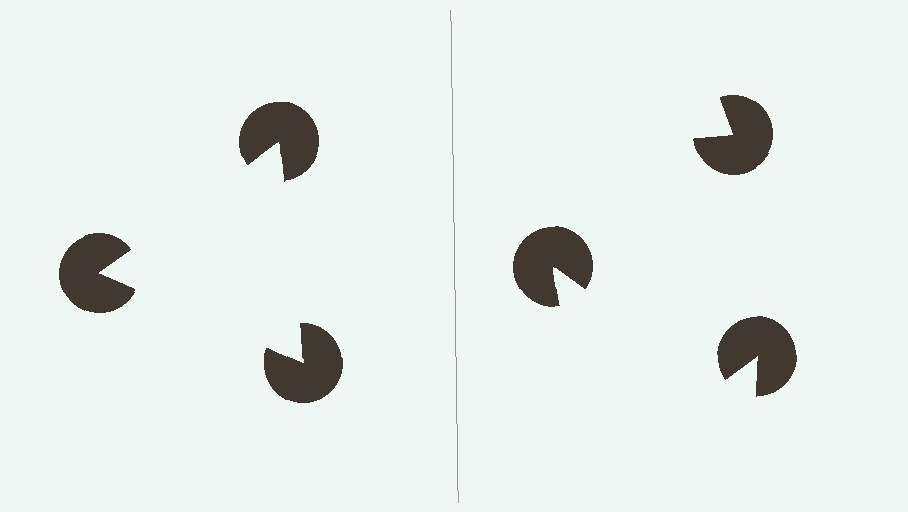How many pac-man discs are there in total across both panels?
6 — 3 on each side.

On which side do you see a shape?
An illusory triangle appears on the left side. On the right side the wedge cuts are rotated, so no coherent shape forms.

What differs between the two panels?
The pac-man discs are positioned identically on both sides; only the wedge orientations differ. On the left they align to a triangle; on the right they are misaligned.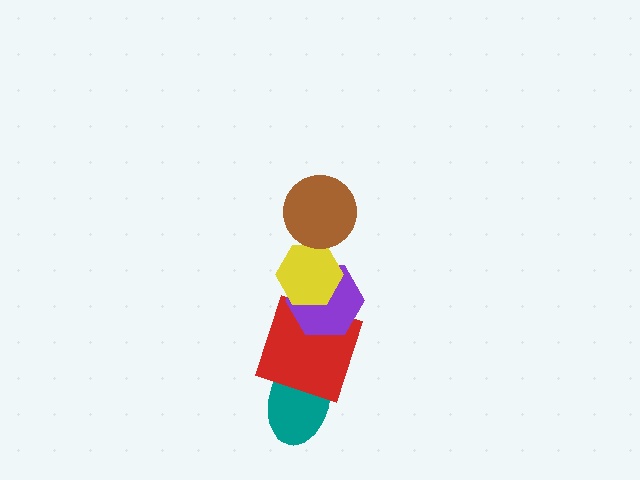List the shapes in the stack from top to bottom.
From top to bottom: the brown circle, the yellow hexagon, the purple hexagon, the red square, the teal ellipse.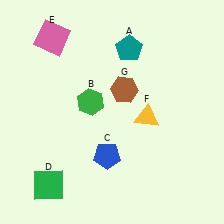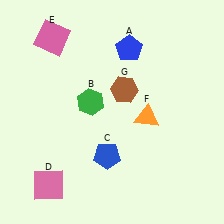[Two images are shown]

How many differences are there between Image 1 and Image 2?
There are 3 differences between the two images.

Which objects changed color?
A changed from teal to blue. D changed from green to pink. F changed from yellow to orange.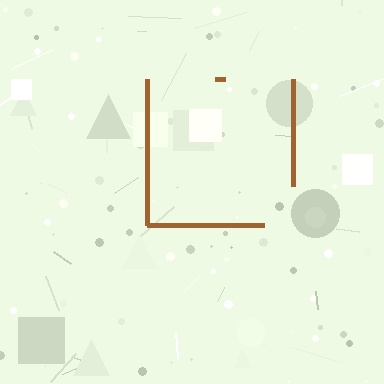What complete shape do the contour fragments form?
The contour fragments form a square.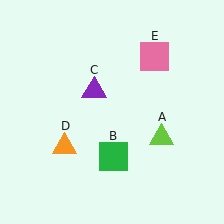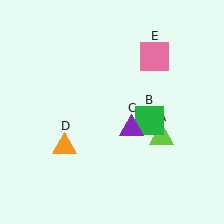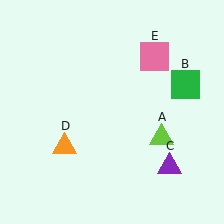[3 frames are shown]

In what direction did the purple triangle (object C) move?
The purple triangle (object C) moved down and to the right.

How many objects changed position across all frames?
2 objects changed position: green square (object B), purple triangle (object C).